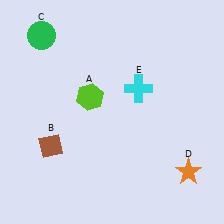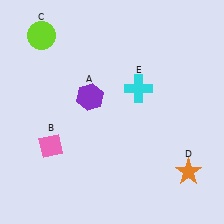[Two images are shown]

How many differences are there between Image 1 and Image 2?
There are 3 differences between the two images.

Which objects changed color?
A changed from lime to purple. B changed from brown to pink. C changed from green to lime.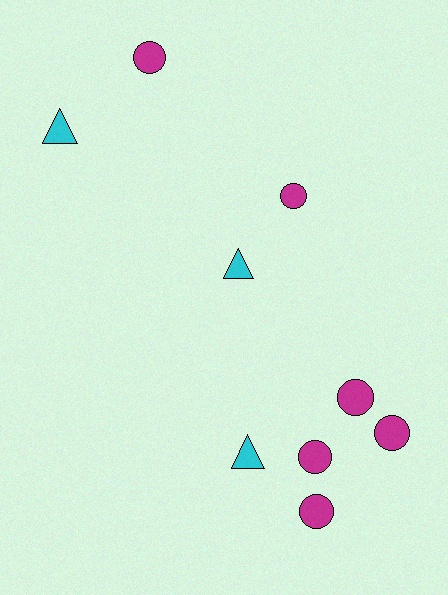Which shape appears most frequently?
Circle, with 6 objects.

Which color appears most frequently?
Magenta, with 6 objects.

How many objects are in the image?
There are 9 objects.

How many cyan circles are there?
There are no cyan circles.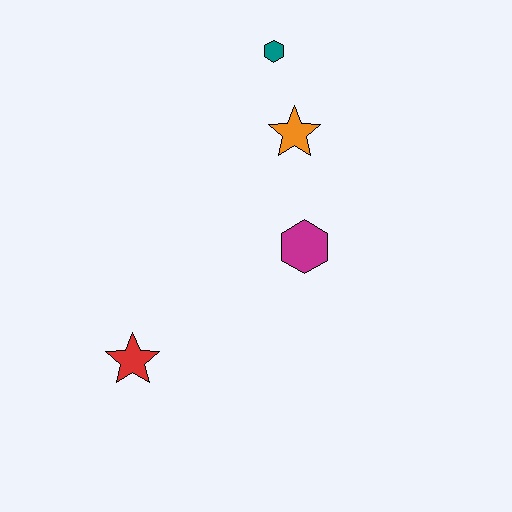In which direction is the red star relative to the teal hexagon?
The red star is below the teal hexagon.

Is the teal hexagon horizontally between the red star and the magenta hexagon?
Yes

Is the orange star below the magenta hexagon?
No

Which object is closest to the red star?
The magenta hexagon is closest to the red star.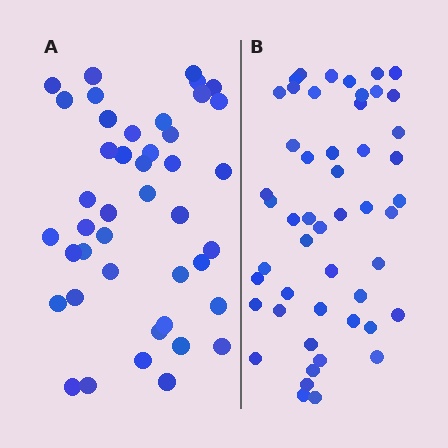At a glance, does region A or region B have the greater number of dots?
Region B (the right region) has more dots.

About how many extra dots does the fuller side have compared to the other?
Region B has roughly 8 or so more dots than region A.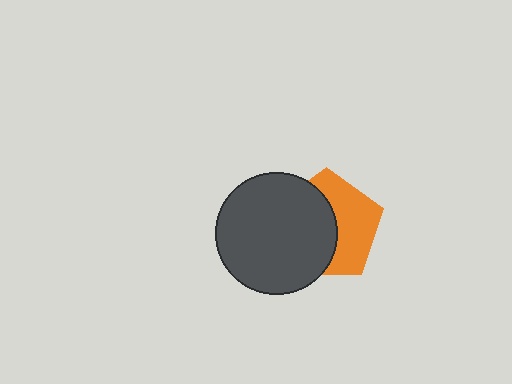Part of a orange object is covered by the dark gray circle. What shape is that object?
It is a pentagon.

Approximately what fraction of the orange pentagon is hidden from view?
Roughly 53% of the orange pentagon is hidden behind the dark gray circle.